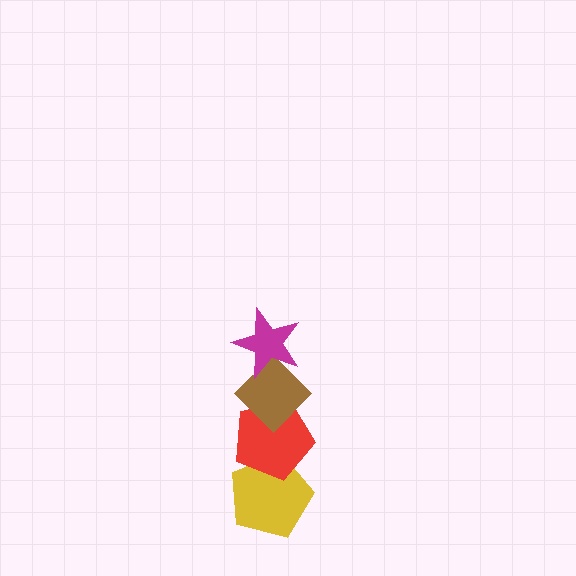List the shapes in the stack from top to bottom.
From top to bottom: the magenta star, the brown diamond, the red pentagon, the yellow pentagon.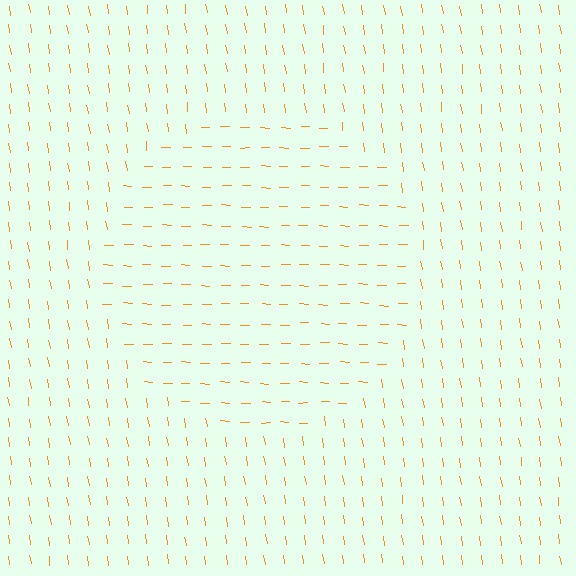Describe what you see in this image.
The image is filled with small orange line segments. A circle region in the image has lines oriented differently from the surrounding lines, creating a visible texture boundary.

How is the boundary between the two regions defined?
The boundary is defined purely by a change in line orientation (approximately 80 degrees difference). All lines are the same color and thickness.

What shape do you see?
I see a circle.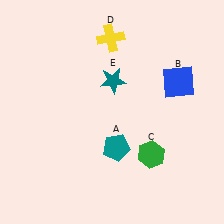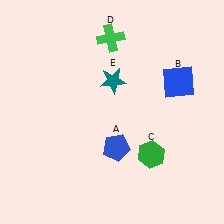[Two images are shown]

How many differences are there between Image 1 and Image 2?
There are 2 differences between the two images.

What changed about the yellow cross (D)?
In Image 1, D is yellow. In Image 2, it changed to green.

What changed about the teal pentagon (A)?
In Image 1, A is teal. In Image 2, it changed to blue.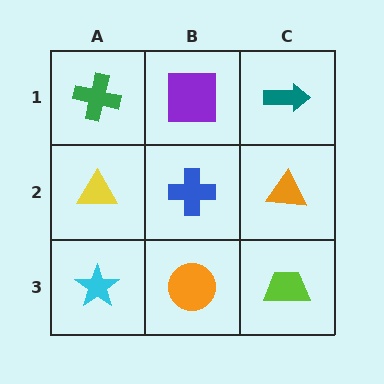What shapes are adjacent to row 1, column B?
A blue cross (row 2, column B), a green cross (row 1, column A), a teal arrow (row 1, column C).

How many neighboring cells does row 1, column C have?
2.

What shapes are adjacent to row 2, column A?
A green cross (row 1, column A), a cyan star (row 3, column A), a blue cross (row 2, column B).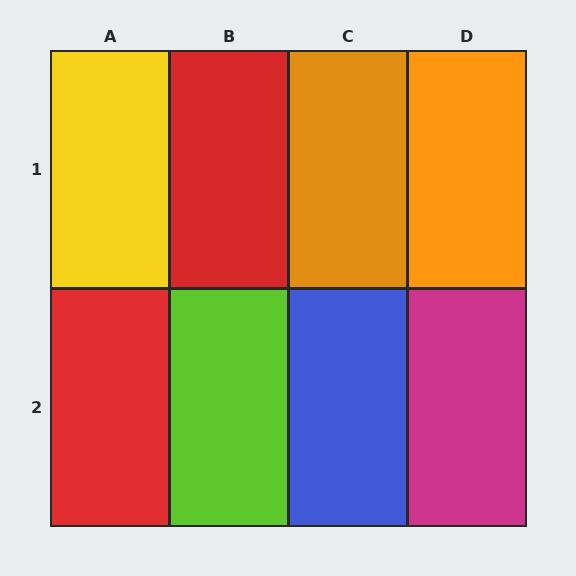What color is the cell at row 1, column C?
Orange.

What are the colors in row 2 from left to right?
Red, lime, blue, magenta.